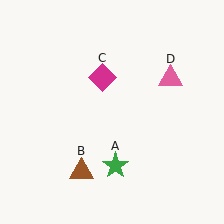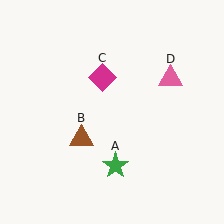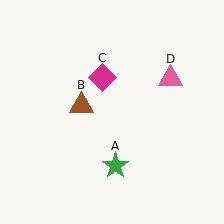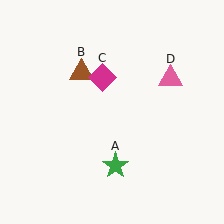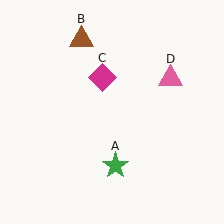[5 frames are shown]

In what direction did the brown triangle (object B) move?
The brown triangle (object B) moved up.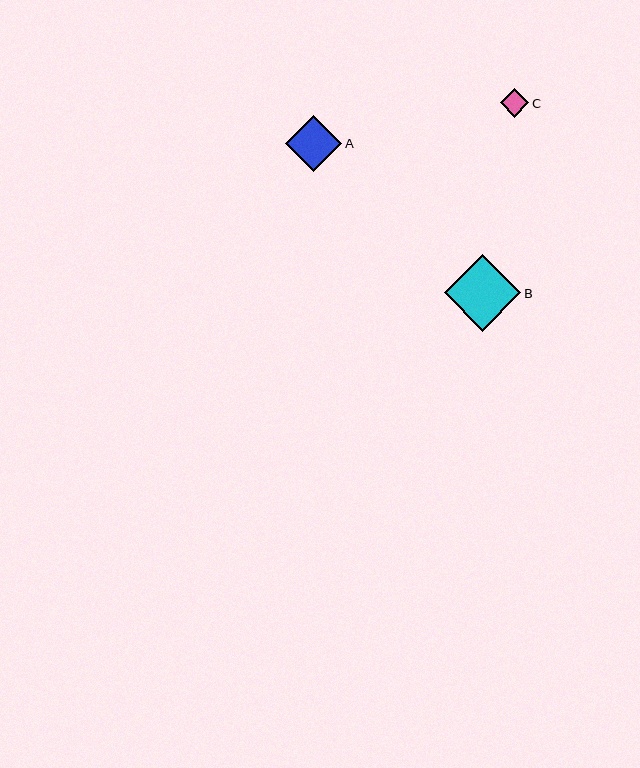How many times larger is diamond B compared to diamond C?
Diamond B is approximately 2.7 times the size of diamond C.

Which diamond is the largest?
Diamond B is the largest with a size of approximately 76 pixels.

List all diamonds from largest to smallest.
From largest to smallest: B, A, C.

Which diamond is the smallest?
Diamond C is the smallest with a size of approximately 29 pixels.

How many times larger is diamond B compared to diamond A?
Diamond B is approximately 1.4 times the size of diamond A.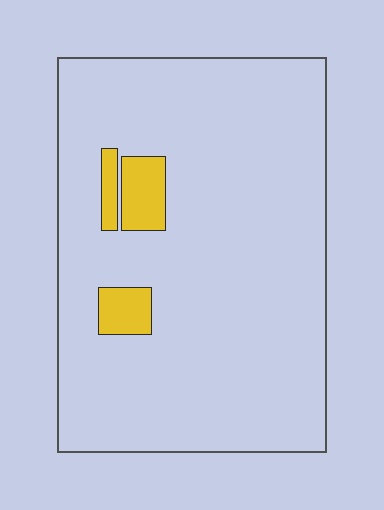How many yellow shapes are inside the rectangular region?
3.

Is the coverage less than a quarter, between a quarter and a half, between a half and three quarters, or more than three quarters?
Less than a quarter.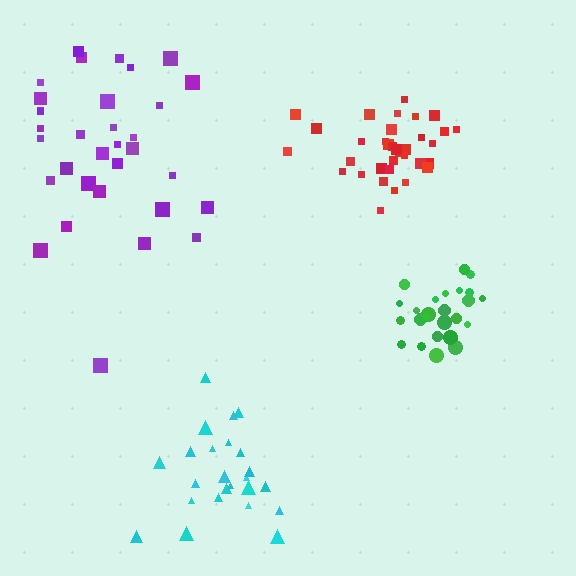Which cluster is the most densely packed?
Green.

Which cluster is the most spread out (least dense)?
Purple.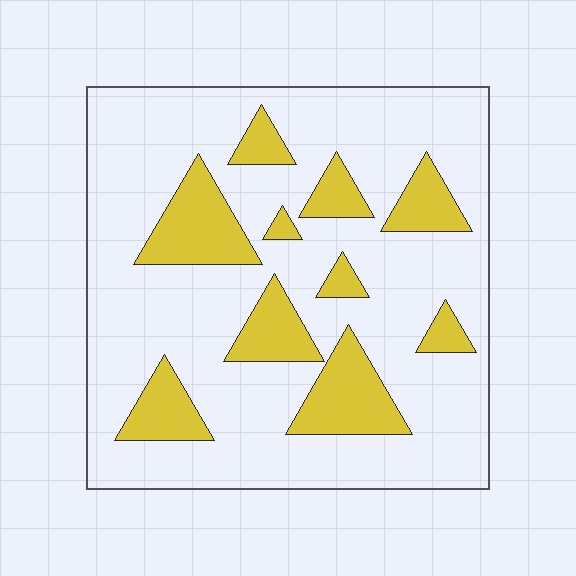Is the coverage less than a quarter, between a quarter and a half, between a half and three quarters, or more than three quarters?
Less than a quarter.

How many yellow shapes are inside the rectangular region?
10.